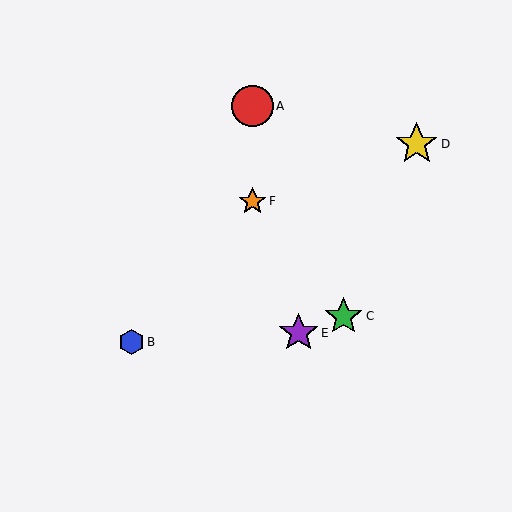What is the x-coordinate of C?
Object C is at x≈344.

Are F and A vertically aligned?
Yes, both are at x≈252.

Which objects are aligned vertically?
Objects A, F are aligned vertically.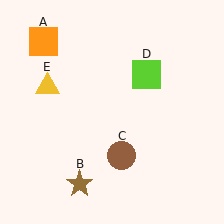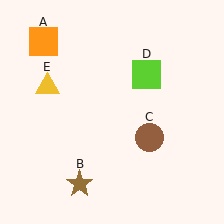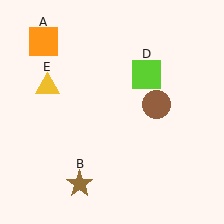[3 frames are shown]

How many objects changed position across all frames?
1 object changed position: brown circle (object C).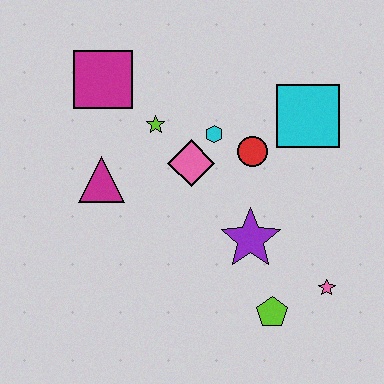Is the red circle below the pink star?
No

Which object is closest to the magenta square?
The lime star is closest to the magenta square.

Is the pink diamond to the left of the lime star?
No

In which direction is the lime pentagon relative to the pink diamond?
The lime pentagon is below the pink diamond.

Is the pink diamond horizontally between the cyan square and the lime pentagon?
No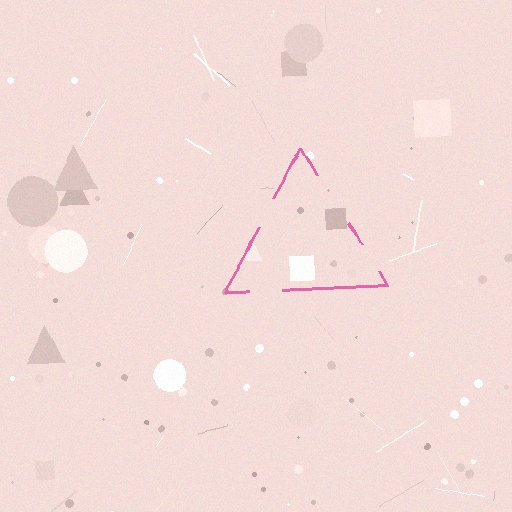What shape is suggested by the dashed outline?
The dashed outline suggests a triangle.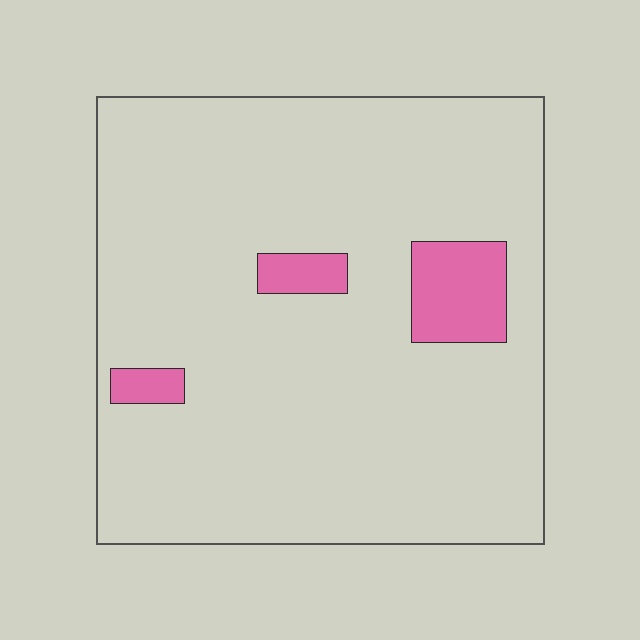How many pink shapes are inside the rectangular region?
3.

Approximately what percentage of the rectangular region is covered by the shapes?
Approximately 10%.